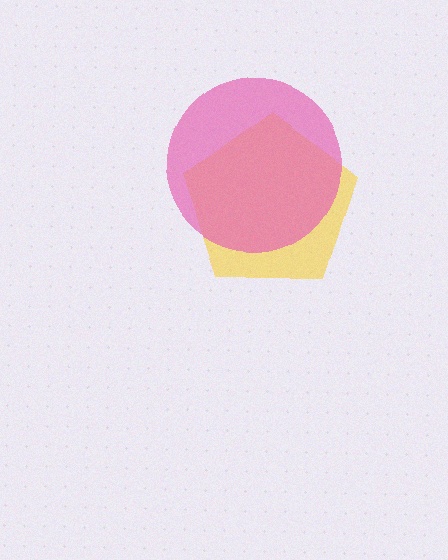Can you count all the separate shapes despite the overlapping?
Yes, there are 2 separate shapes.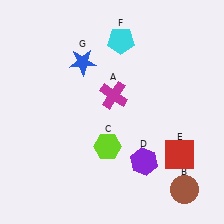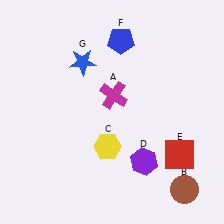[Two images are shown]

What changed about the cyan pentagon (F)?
In Image 1, F is cyan. In Image 2, it changed to blue.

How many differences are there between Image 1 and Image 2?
There are 2 differences between the two images.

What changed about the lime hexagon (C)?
In Image 1, C is lime. In Image 2, it changed to yellow.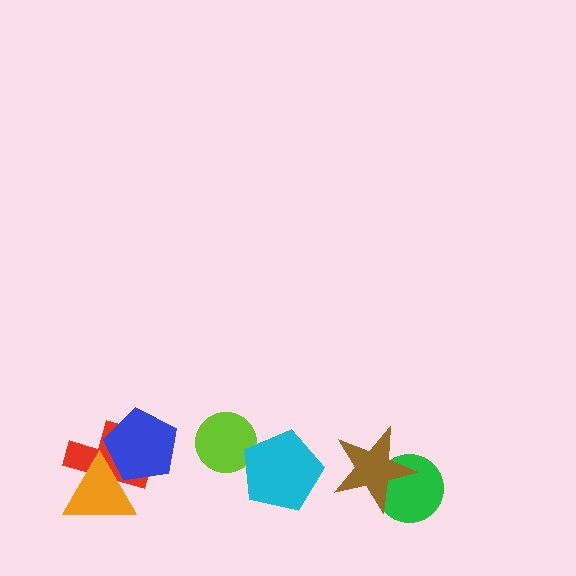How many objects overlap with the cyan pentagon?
1 object overlaps with the cyan pentagon.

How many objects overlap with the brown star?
1 object overlaps with the brown star.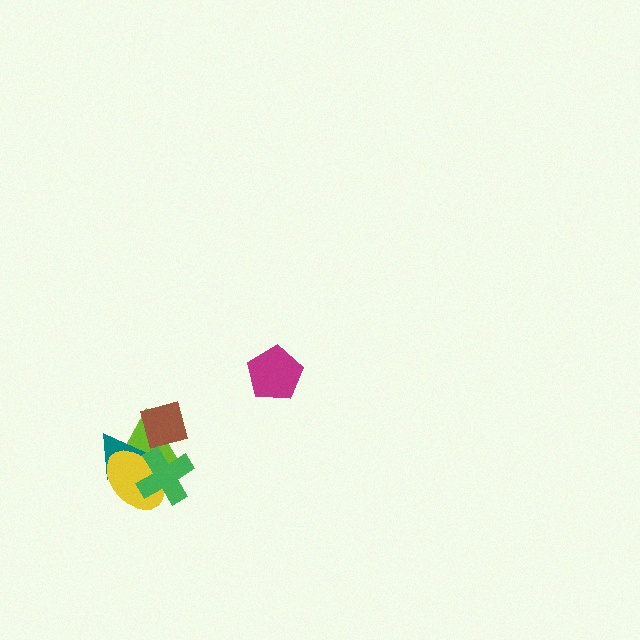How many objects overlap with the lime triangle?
4 objects overlap with the lime triangle.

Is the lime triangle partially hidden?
Yes, it is partially covered by another shape.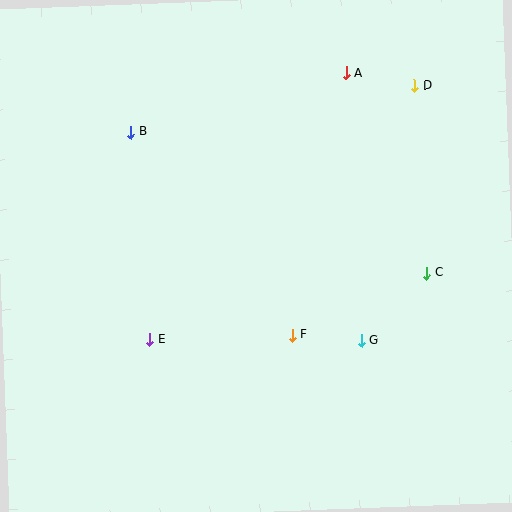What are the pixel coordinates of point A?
Point A is at (346, 73).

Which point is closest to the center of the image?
Point F at (292, 335) is closest to the center.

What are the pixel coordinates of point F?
Point F is at (292, 335).